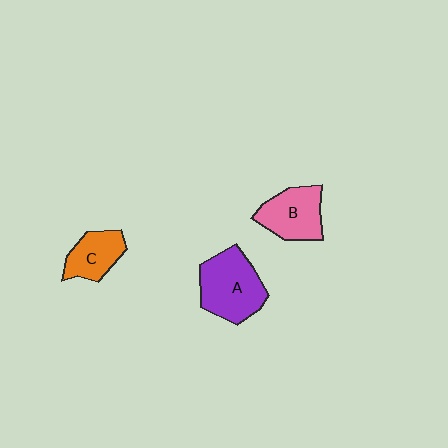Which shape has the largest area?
Shape A (purple).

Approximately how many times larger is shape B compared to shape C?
Approximately 1.3 times.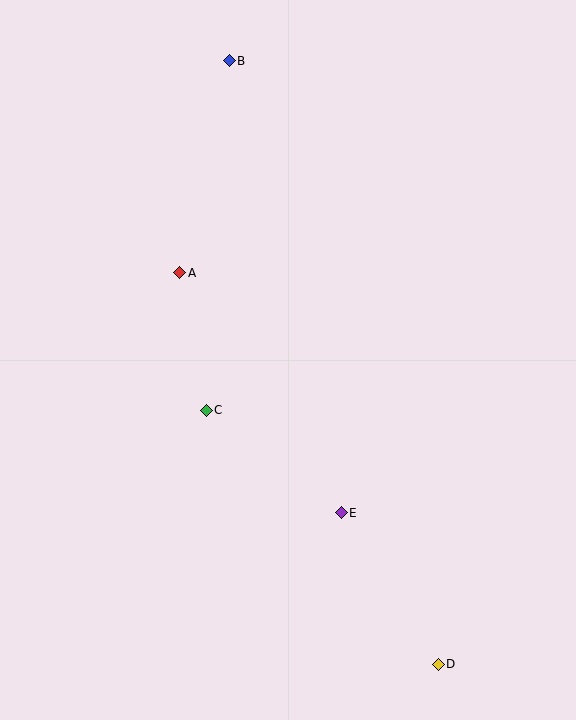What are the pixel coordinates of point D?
Point D is at (438, 664).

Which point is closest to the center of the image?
Point C at (206, 410) is closest to the center.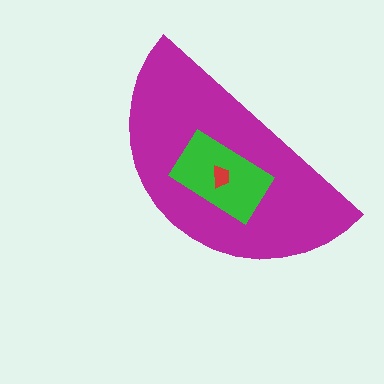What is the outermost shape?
The magenta semicircle.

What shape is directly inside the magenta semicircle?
The green rectangle.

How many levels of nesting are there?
3.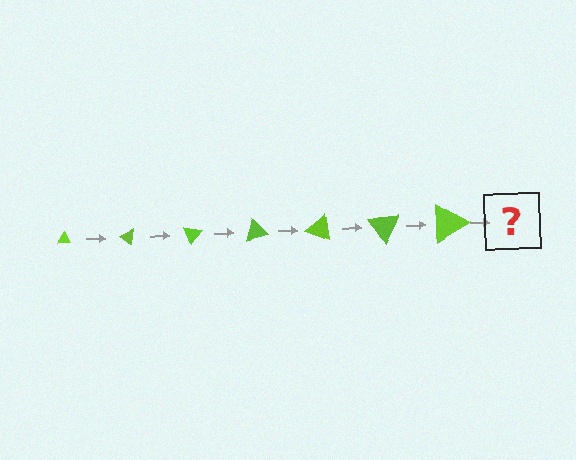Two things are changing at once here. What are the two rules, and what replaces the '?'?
The two rules are that the triangle grows larger each step and it rotates 35 degrees each step. The '?' should be a triangle, larger than the previous one and rotated 245 degrees from the start.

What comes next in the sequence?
The next element should be a triangle, larger than the previous one and rotated 245 degrees from the start.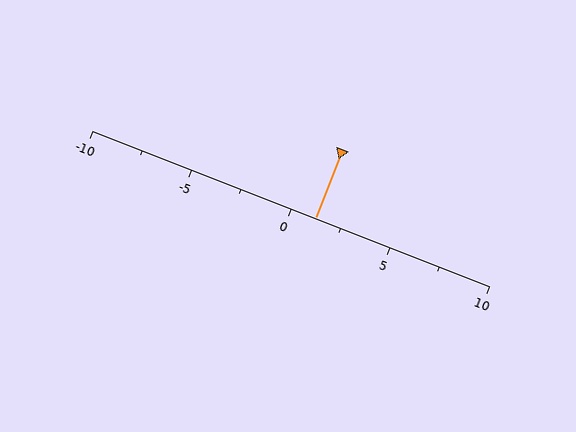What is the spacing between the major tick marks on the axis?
The major ticks are spaced 5 apart.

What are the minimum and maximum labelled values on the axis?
The axis runs from -10 to 10.